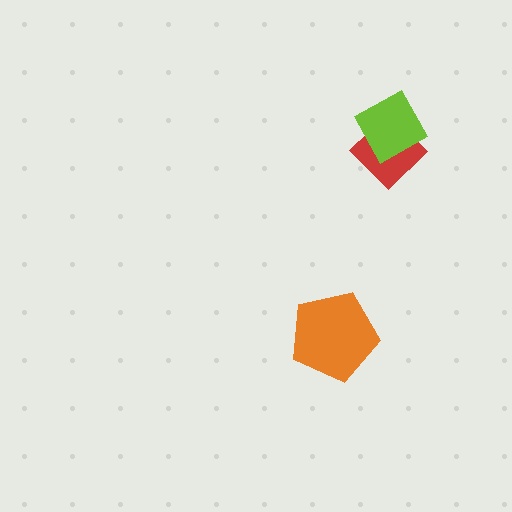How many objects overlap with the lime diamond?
1 object overlaps with the lime diamond.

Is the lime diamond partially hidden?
No, no other shape covers it.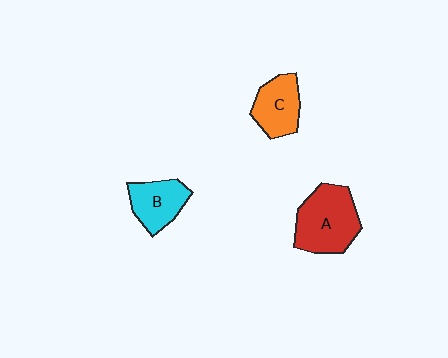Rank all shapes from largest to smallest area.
From largest to smallest: A (red), C (orange), B (cyan).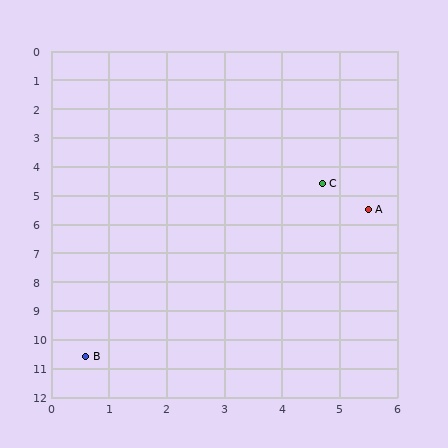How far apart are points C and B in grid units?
Points C and B are about 7.3 grid units apart.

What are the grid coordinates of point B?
Point B is at approximately (0.6, 10.6).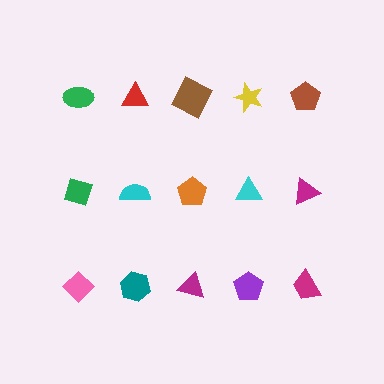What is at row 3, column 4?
A purple pentagon.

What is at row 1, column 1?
A green ellipse.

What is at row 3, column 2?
A teal hexagon.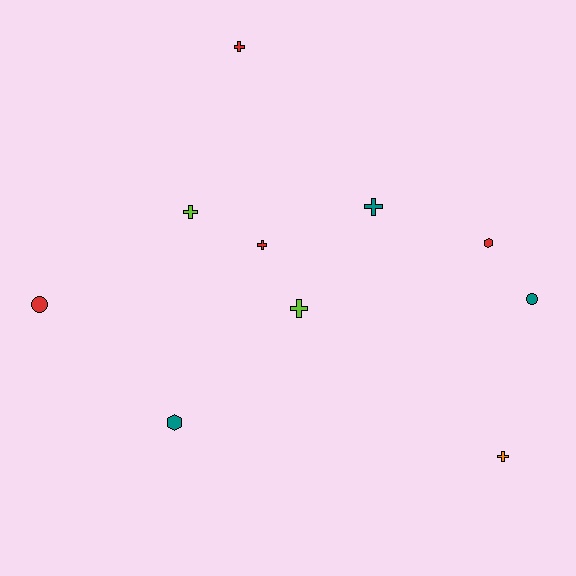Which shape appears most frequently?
Cross, with 6 objects.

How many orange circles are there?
There are no orange circles.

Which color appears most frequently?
Red, with 4 objects.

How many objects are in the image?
There are 10 objects.